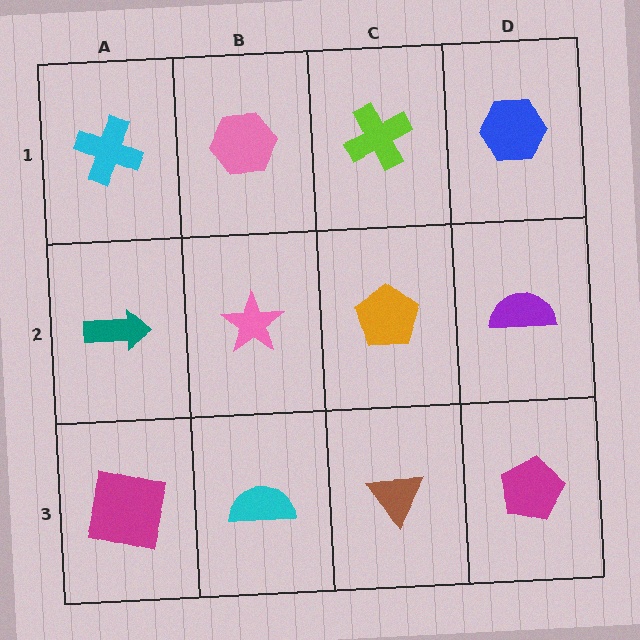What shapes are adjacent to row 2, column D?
A blue hexagon (row 1, column D), a magenta pentagon (row 3, column D), an orange pentagon (row 2, column C).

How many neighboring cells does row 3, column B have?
3.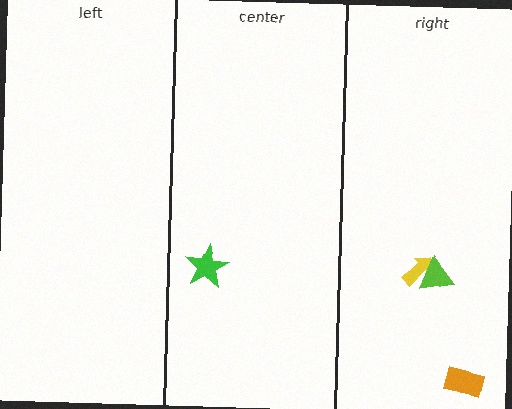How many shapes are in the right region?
3.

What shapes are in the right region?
The yellow arrow, the orange rectangle, the lime triangle.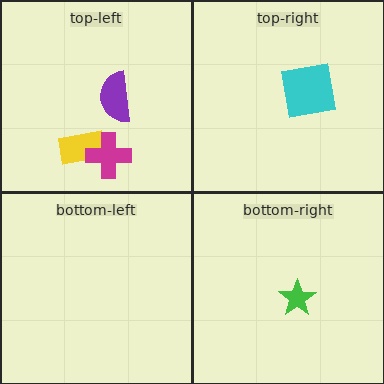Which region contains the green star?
The bottom-right region.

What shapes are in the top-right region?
The cyan square.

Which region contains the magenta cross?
The top-left region.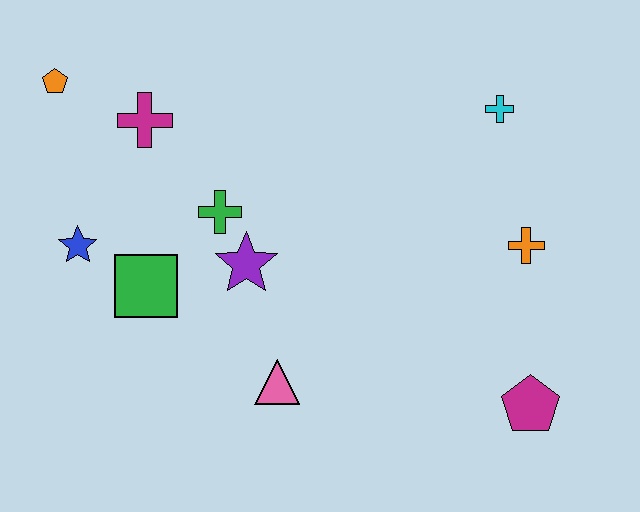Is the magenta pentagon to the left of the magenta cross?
No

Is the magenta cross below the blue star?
No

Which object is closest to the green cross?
The purple star is closest to the green cross.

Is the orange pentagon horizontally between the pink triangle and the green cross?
No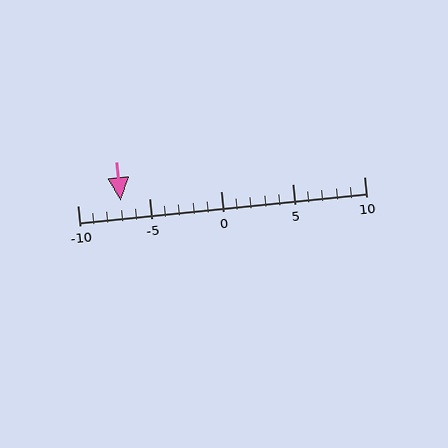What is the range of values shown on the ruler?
The ruler shows values from -10 to 10.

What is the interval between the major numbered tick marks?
The major tick marks are spaced 5 units apart.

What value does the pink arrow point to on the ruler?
The pink arrow points to approximately -7.